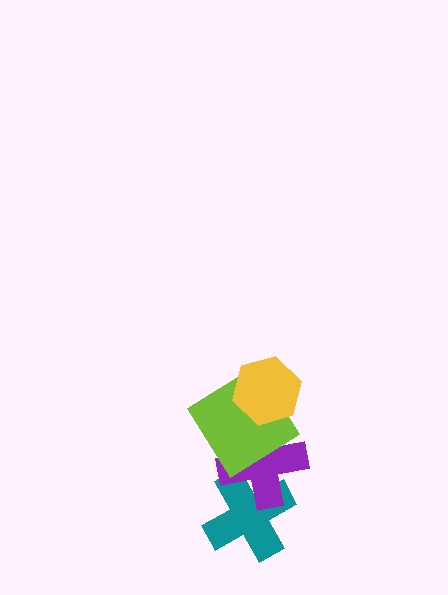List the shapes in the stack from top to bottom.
From top to bottom: the yellow hexagon, the lime diamond, the purple cross, the teal cross.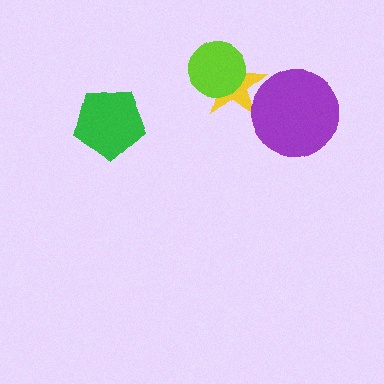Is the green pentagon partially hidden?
No, no other shape covers it.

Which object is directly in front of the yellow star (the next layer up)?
The lime circle is directly in front of the yellow star.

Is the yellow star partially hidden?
Yes, it is partially covered by another shape.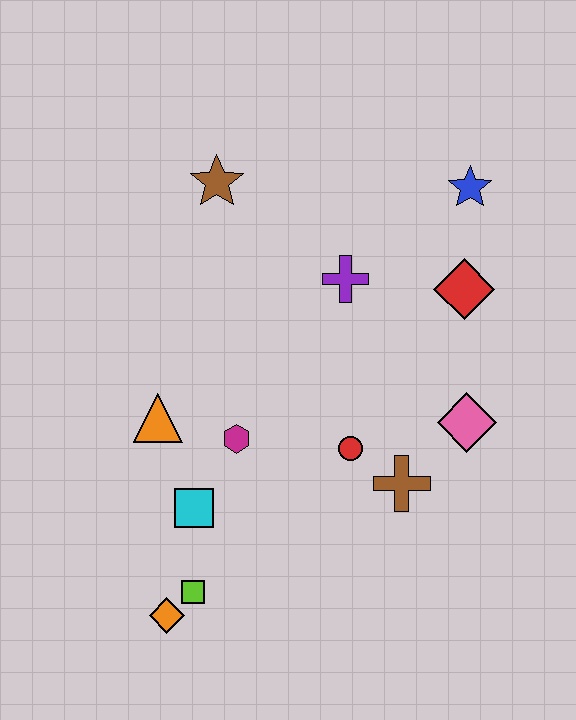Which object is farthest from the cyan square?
The blue star is farthest from the cyan square.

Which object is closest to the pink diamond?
The brown cross is closest to the pink diamond.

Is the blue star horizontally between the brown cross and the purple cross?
No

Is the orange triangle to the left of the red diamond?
Yes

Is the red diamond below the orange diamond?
No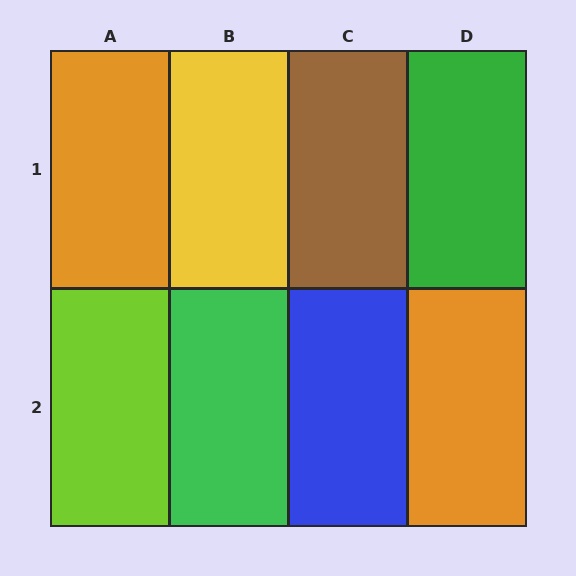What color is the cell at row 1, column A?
Orange.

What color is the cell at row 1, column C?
Brown.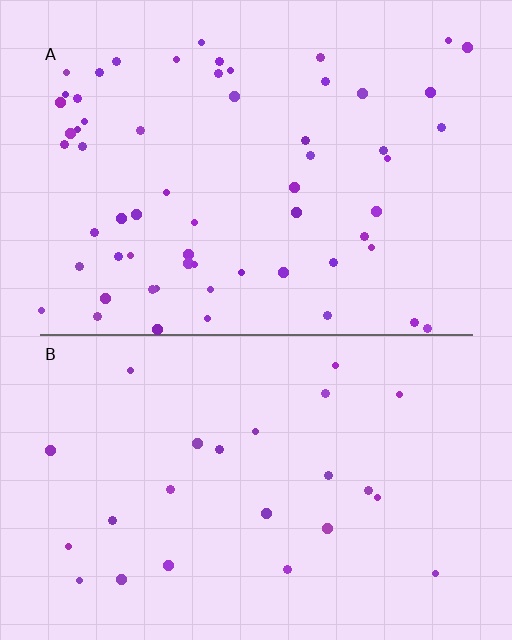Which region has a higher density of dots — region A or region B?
A (the top).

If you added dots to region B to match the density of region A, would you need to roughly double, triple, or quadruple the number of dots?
Approximately triple.